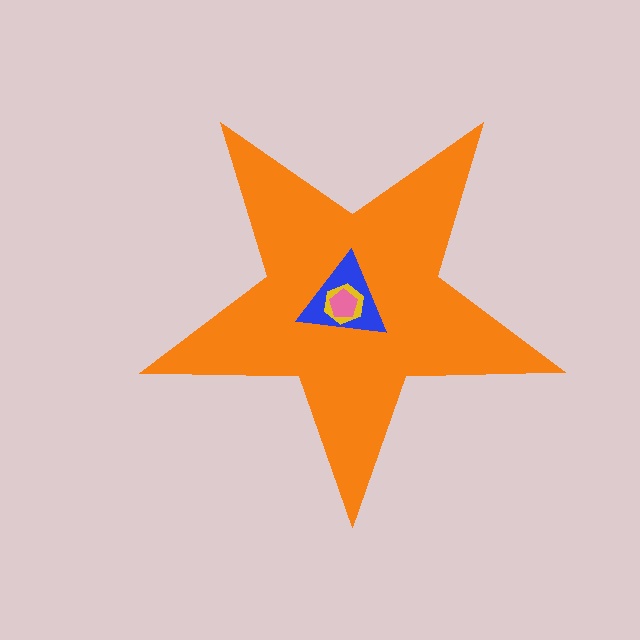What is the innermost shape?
The pink pentagon.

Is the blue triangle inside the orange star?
Yes.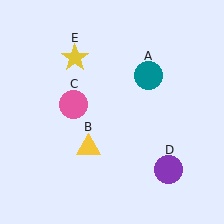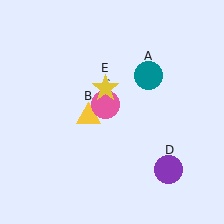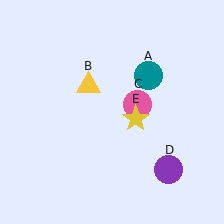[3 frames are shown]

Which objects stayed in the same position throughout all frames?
Teal circle (object A) and purple circle (object D) remained stationary.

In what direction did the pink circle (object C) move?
The pink circle (object C) moved right.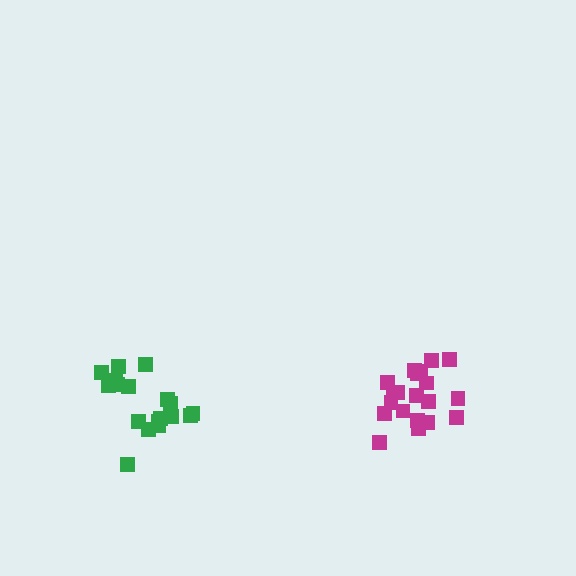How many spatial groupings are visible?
There are 2 spatial groupings.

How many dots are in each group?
Group 1: 18 dots, Group 2: 20 dots (38 total).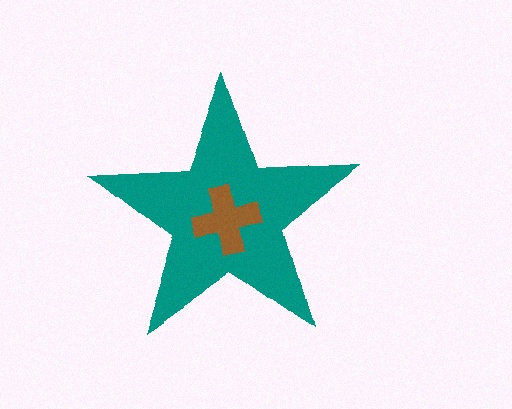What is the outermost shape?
The teal star.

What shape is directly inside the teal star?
The brown cross.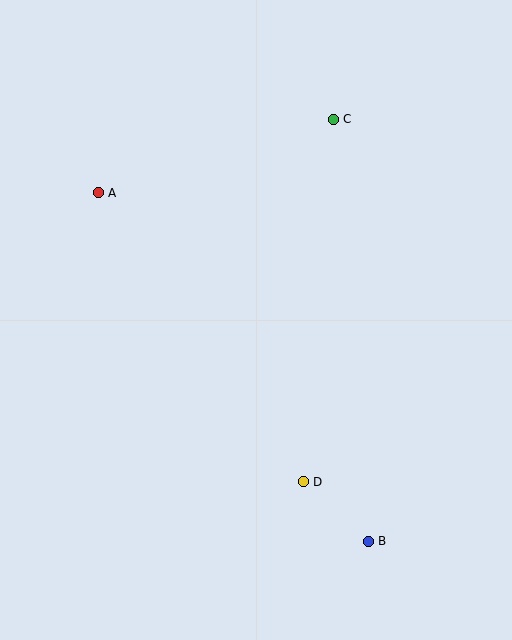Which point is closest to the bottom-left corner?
Point D is closest to the bottom-left corner.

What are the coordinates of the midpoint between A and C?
The midpoint between A and C is at (216, 156).